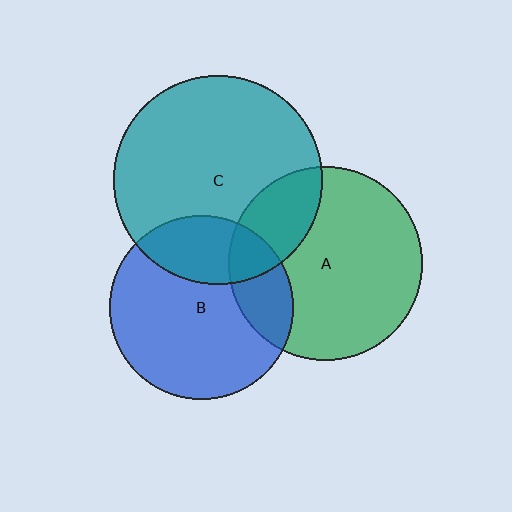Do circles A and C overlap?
Yes.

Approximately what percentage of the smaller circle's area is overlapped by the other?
Approximately 25%.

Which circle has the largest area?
Circle C (teal).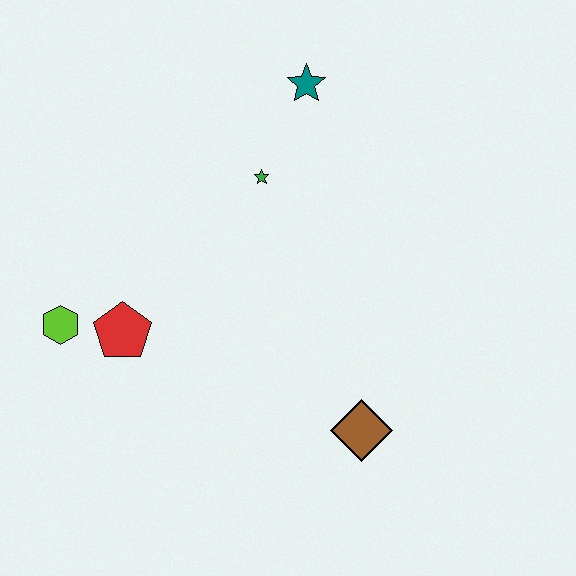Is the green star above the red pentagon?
Yes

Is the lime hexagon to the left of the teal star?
Yes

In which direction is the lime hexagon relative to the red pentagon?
The lime hexagon is to the left of the red pentagon.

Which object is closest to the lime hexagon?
The red pentagon is closest to the lime hexagon.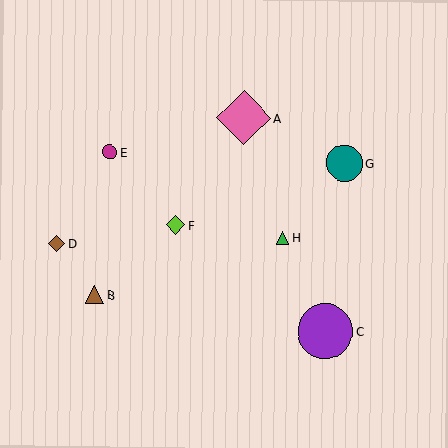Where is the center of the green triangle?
The center of the green triangle is at (282, 238).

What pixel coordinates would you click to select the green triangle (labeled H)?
Click at (282, 238) to select the green triangle H.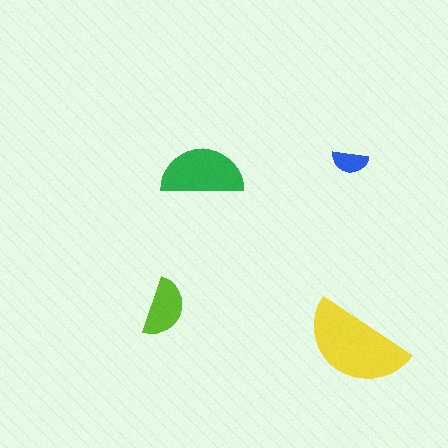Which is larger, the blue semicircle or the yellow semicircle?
The yellow one.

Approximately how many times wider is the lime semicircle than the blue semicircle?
About 1.5 times wider.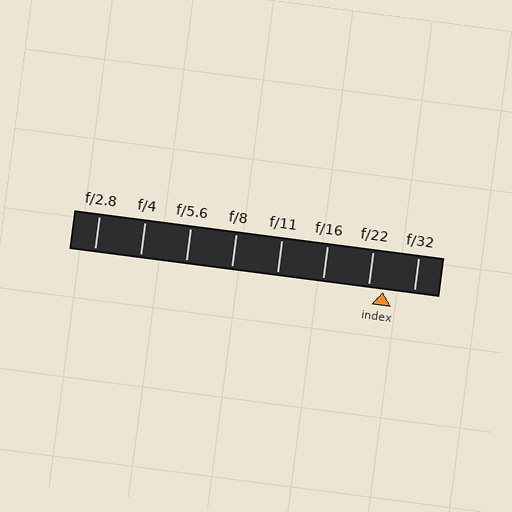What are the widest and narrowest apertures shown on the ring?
The widest aperture shown is f/2.8 and the narrowest is f/32.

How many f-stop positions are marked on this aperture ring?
There are 8 f-stop positions marked.